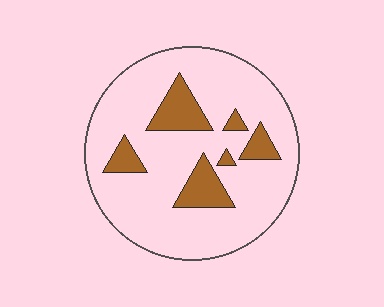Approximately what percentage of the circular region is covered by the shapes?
Approximately 15%.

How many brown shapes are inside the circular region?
6.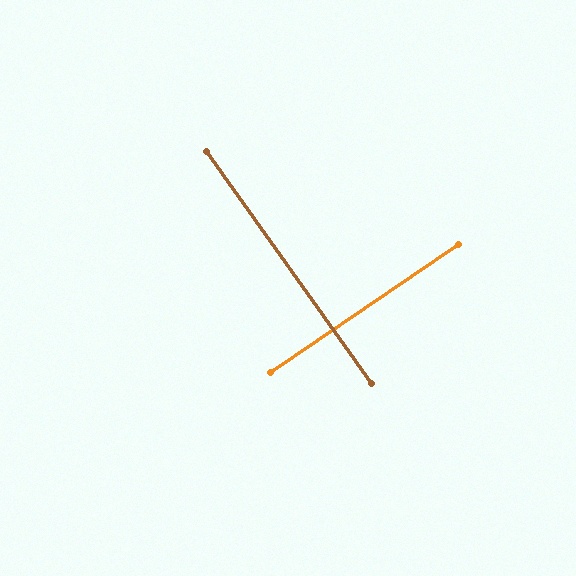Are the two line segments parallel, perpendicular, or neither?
Perpendicular — they meet at approximately 89°.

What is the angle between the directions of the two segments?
Approximately 89 degrees.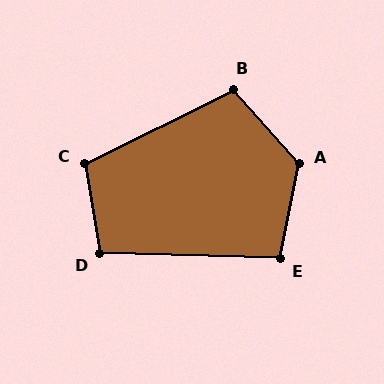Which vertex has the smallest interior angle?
E, at approximately 99 degrees.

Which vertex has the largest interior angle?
A, at approximately 128 degrees.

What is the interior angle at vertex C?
Approximately 107 degrees (obtuse).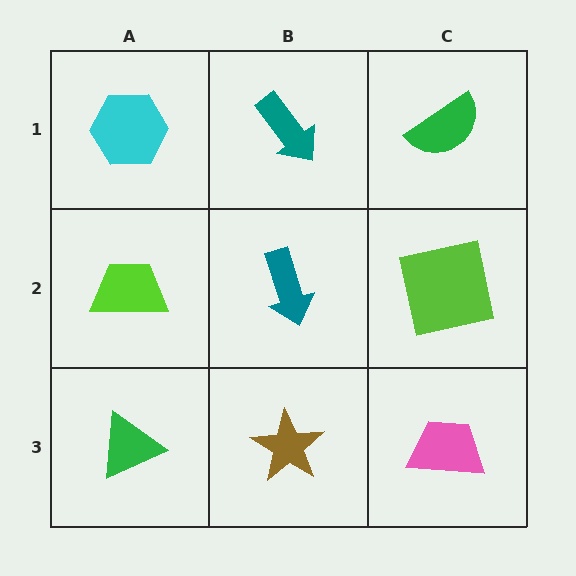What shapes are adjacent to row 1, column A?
A lime trapezoid (row 2, column A), a teal arrow (row 1, column B).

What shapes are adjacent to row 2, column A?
A cyan hexagon (row 1, column A), a green triangle (row 3, column A), a teal arrow (row 2, column B).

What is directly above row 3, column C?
A lime square.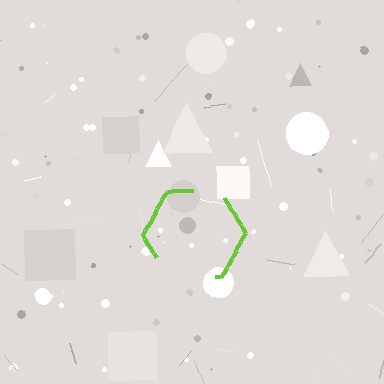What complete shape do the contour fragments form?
The contour fragments form a hexagon.